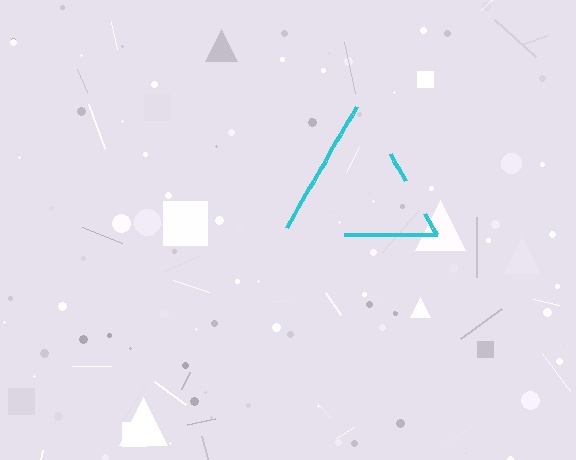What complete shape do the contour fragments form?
The contour fragments form a triangle.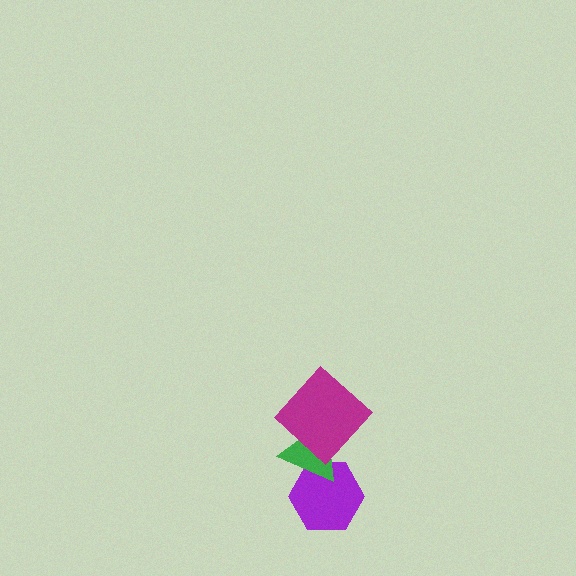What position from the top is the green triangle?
The green triangle is 2nd from the top.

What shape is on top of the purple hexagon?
The green triangle is on top of the purple hexagon.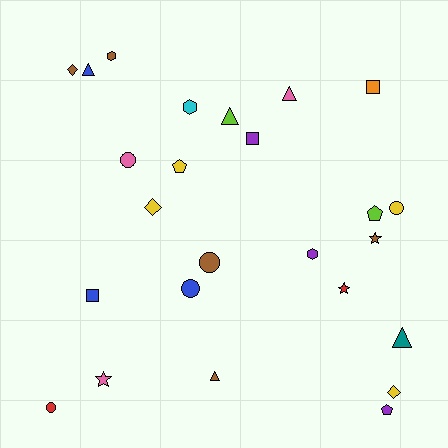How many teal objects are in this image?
There is 1 teal object.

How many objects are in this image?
There are 25 objects.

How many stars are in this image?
There are 3 stars.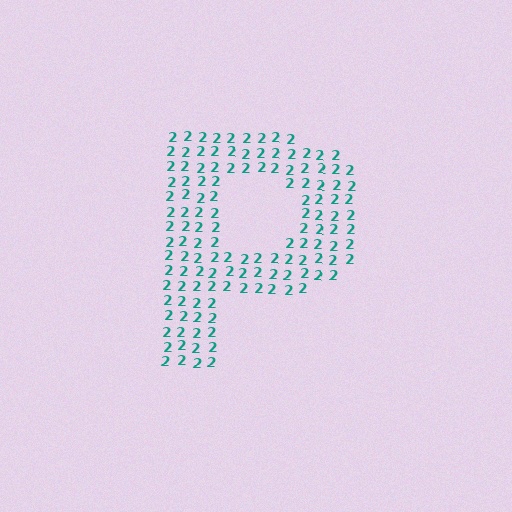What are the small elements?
The small elements are digit 2's.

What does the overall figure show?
The overall figure shows the letter P.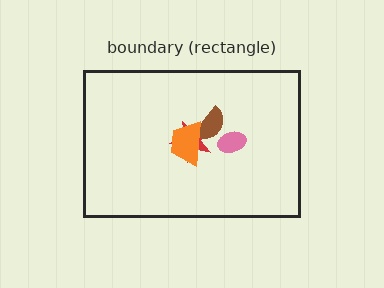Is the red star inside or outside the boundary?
Inside.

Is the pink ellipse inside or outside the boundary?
Inside.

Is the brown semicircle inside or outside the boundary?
Inside.